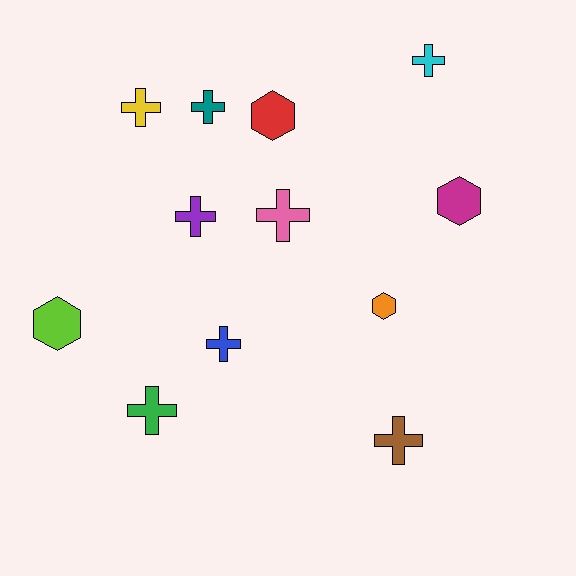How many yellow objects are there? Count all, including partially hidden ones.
There is 1 yellow object.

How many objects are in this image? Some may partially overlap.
There are 12 objects.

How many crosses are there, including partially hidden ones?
There are 8 crosses.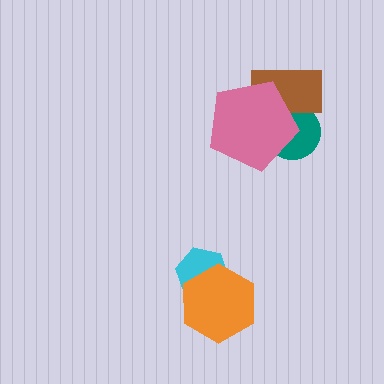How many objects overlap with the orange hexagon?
1 object overlaps with the orange hexagon.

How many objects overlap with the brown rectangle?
2 objects overlap with the brown rectangle.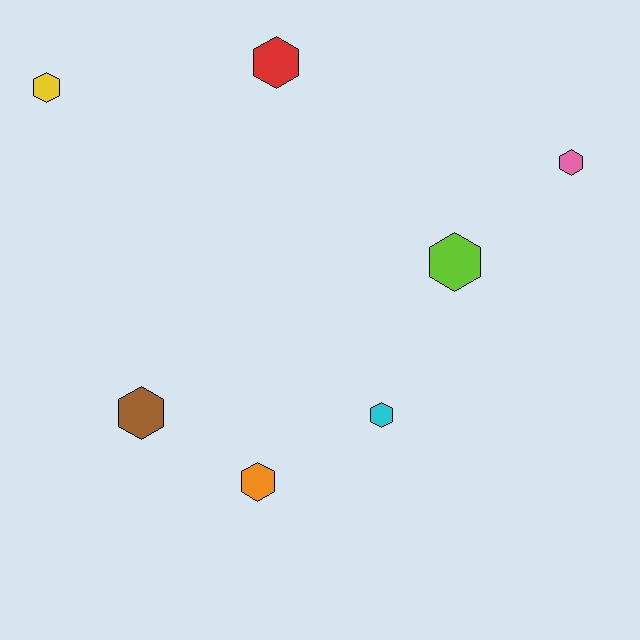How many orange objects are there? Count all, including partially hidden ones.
There is 1 orange object.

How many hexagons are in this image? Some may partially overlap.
There are 7 hexagons.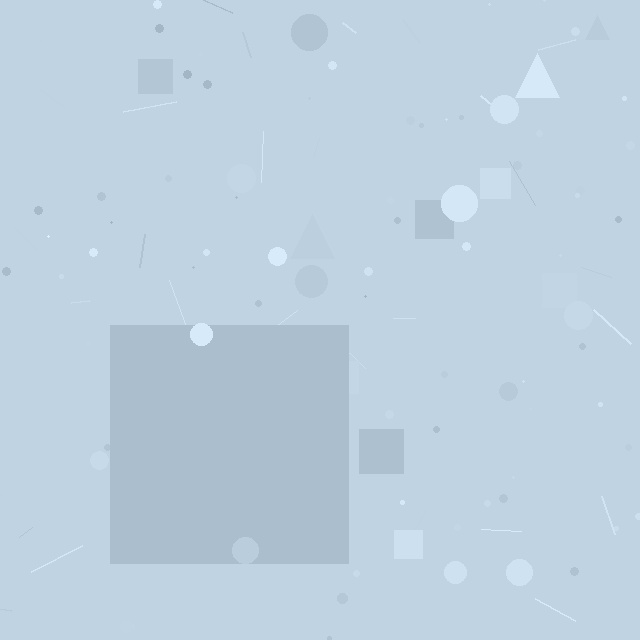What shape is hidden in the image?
A square is hidden in the image.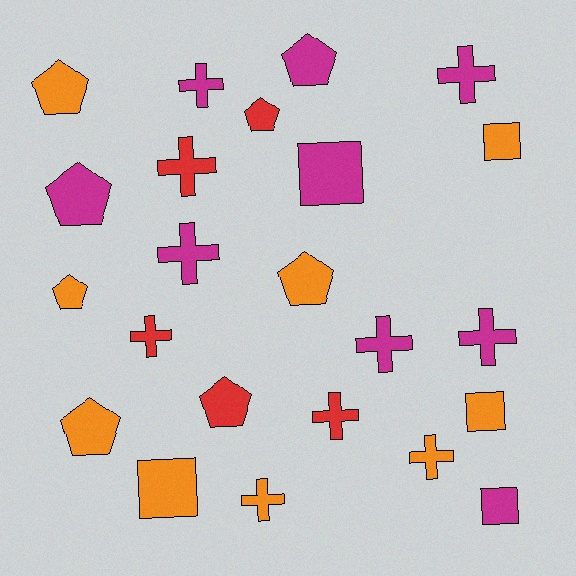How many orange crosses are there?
There are 2 orange crosses.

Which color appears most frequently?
Magenta, with 9 objects.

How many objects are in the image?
There are 23 objects.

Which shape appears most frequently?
Cross, with 10 objects.